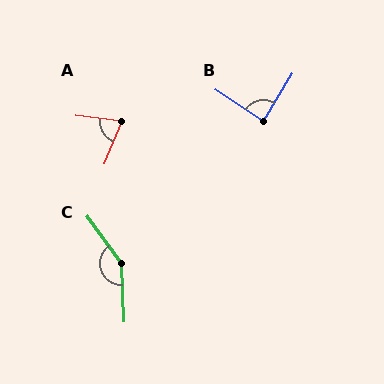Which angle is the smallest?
A, at approximately 74 degrees.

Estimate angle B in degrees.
Approximately 88 degrees.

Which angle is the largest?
C, at approximately 147 degrees.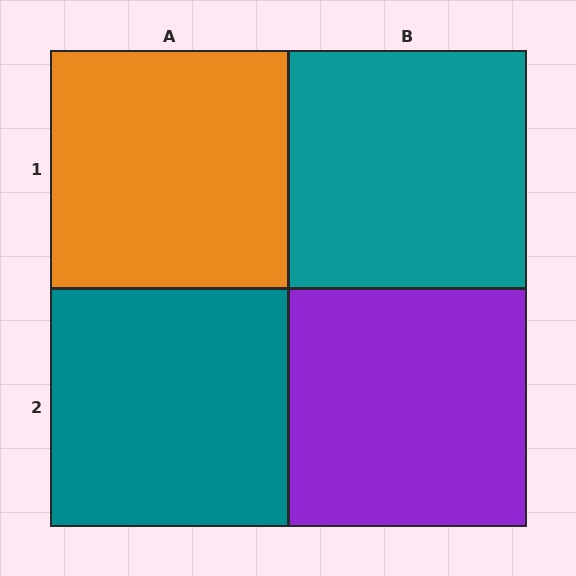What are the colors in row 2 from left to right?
Teal, purple.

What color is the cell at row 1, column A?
Orange.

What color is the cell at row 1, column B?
Teal.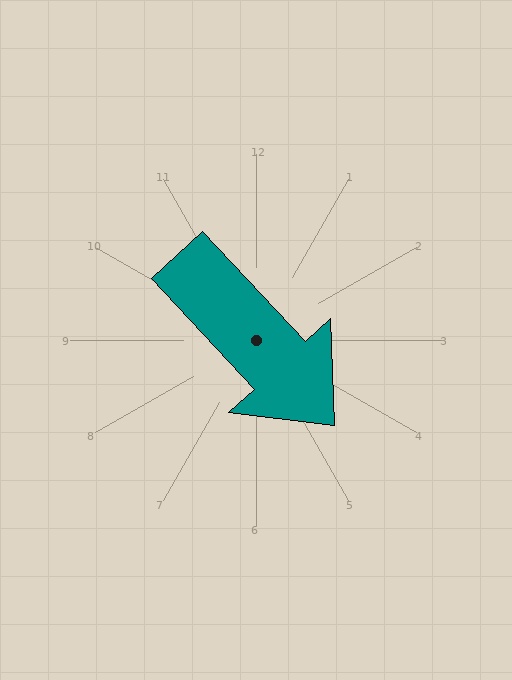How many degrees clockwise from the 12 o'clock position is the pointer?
Approximately 137 degrees.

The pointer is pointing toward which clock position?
Roughly 5 o'clock.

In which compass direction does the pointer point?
Southeast.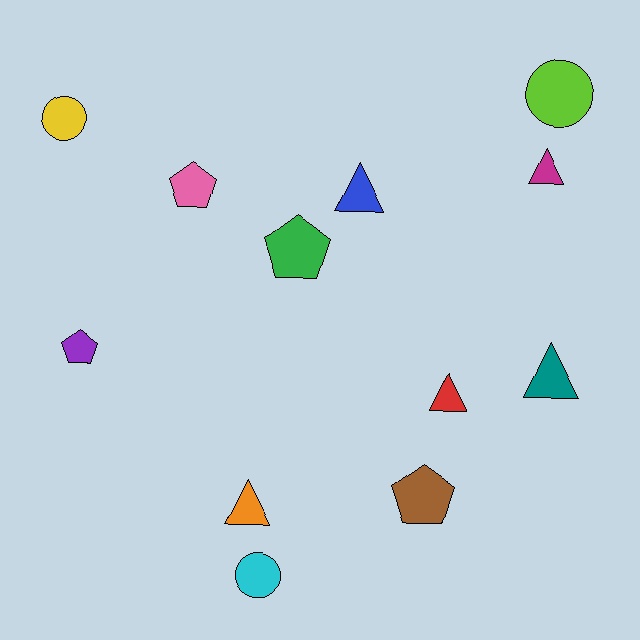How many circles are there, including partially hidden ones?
There are 3 circles.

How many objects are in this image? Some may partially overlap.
There are 12 objects.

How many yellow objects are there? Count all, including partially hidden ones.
There is 1 yellow object.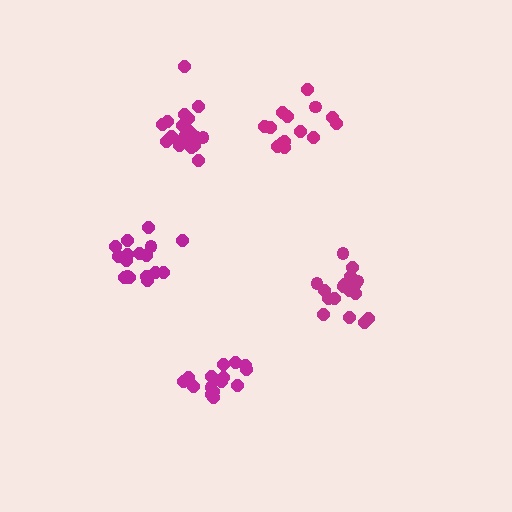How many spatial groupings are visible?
There are 5 spatial groupings.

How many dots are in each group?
Group 1: 19 dots, Group 2: 19 dots, Group 3: 17 dots, Group 4: 16 dots, Group 5: 14 dots (85 total).